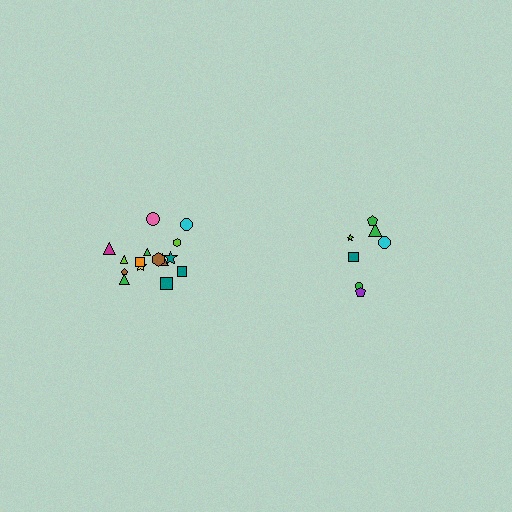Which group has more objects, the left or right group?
The left group.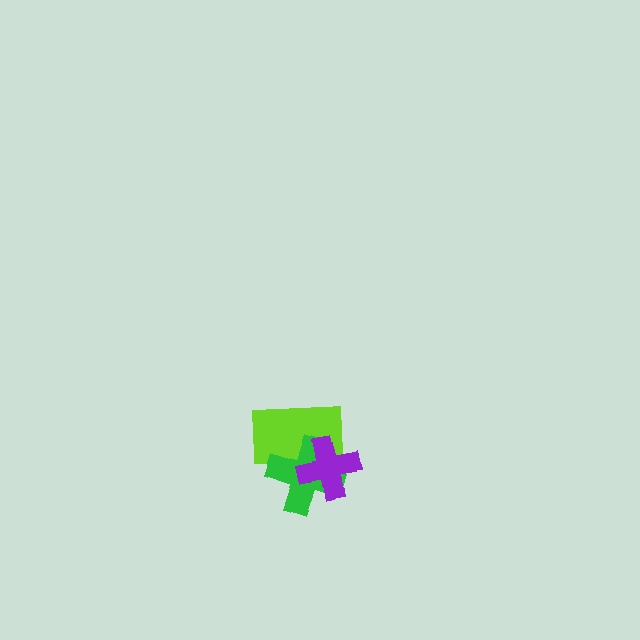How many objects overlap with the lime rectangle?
2 objects overlap with the lime rectangle.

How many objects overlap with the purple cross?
2 objects overlap with the purple cross.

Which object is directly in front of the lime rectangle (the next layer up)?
The green cross is directly in front of the lime rectangle.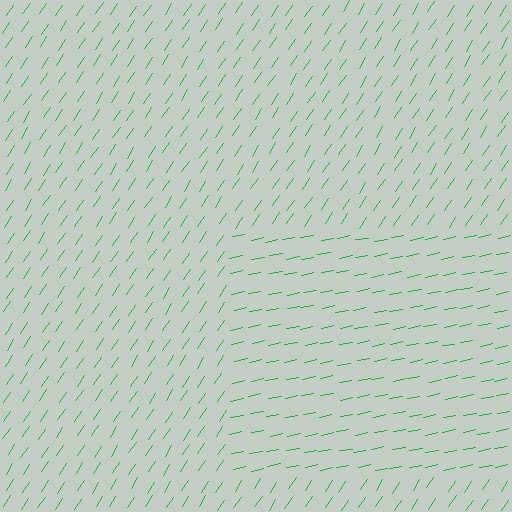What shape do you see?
I see a rectangle.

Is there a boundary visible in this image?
Yes, there is a texture boundary formed by a change in line orientation.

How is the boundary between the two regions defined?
The boundary is defined purely by a change in line orientation (approximately 45 degrees difference). All lines are the same color and thickness.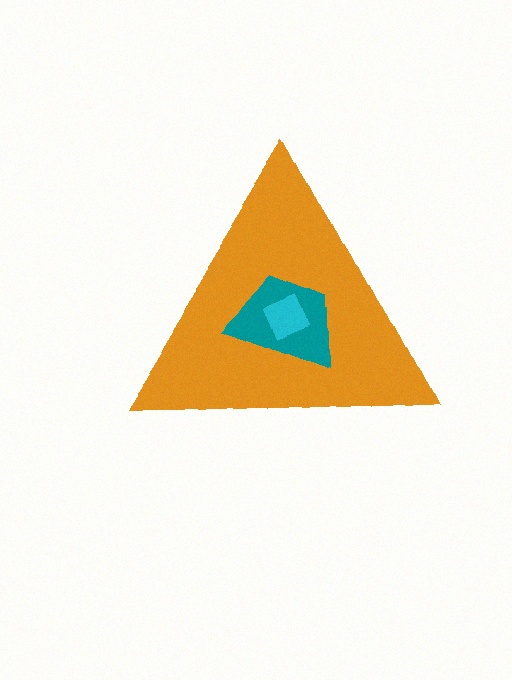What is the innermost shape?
The cyan square.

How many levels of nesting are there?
3.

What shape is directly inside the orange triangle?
The teal trapezoid.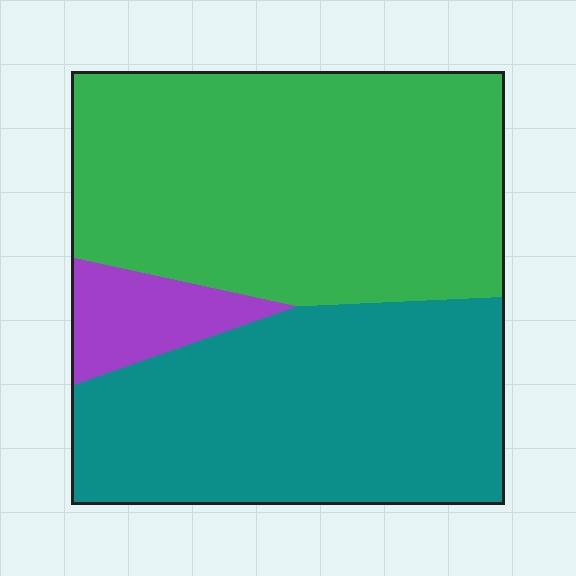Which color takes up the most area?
Green, at roughly 50%.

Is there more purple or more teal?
Teal.